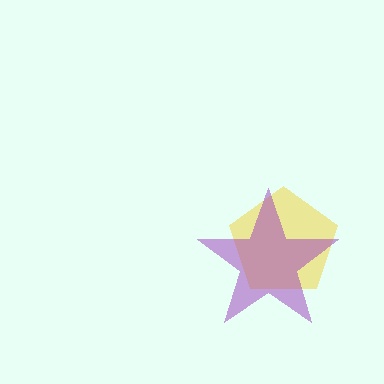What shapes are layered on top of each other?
The layered shapes are: a yellow pentagon, a purple star.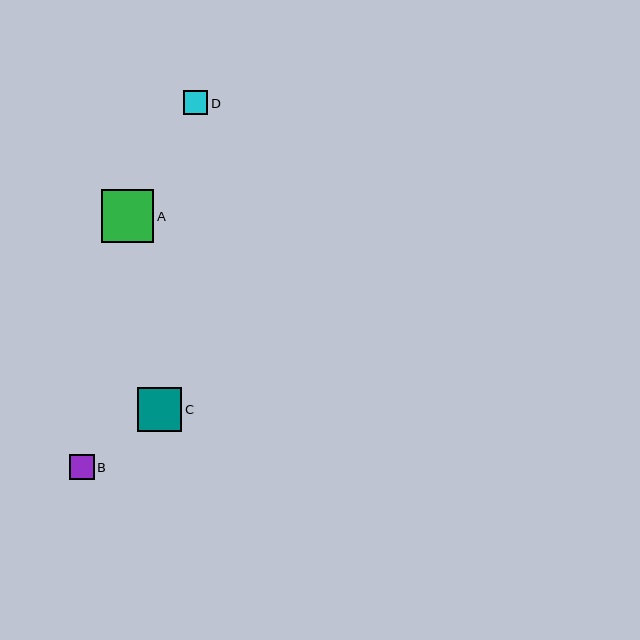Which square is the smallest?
Square D is the smallest with a size of approximately 25 pixels.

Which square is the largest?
Square A is the largest with a size of approximately 53 pixels.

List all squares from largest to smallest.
From largest to smallest: A, C, B, D.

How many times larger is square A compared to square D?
Square A is approximately 2.1 times the size of square D.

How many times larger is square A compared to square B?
Square A is approximately 2.1 times the size of square B.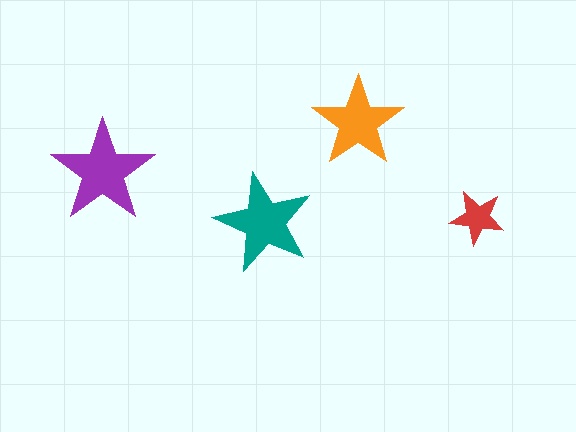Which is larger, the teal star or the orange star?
The teal one.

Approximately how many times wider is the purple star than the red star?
About 2 times wider.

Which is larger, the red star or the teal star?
The teal one.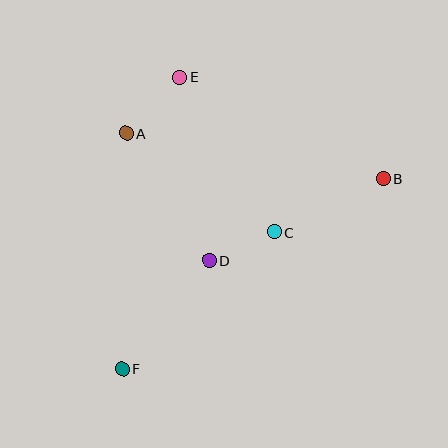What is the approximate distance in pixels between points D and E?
The distance between D and E is approximately 186 pixels.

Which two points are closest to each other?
Points C and D are closest to each other.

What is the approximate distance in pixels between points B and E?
The distance between B and E is approximately 228 pixels.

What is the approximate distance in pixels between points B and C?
The distance between B and C is approximately 122 pixels.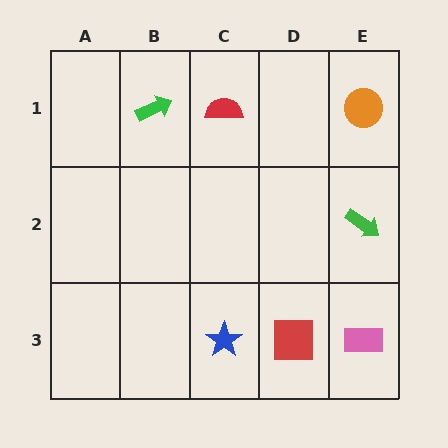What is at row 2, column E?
A green arrow.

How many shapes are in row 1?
3 shapes.